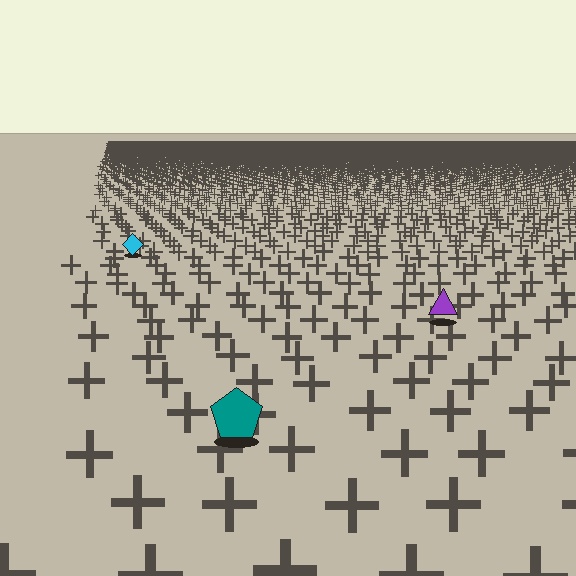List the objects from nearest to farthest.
From nearest to farthest: the teal pentagon, the purple triangle, the cyan diamond.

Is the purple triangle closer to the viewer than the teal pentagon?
No. The teal pentagon is closer — you can tell from the texture gradient: the ground texture is coarser near it.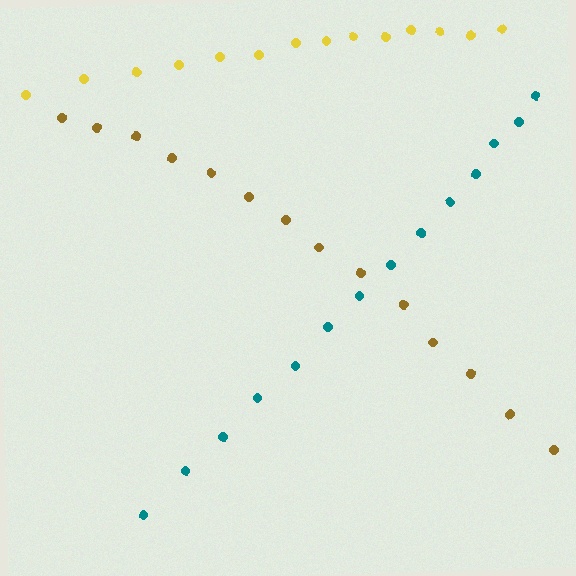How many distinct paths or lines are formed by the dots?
There are 3 distinct paths.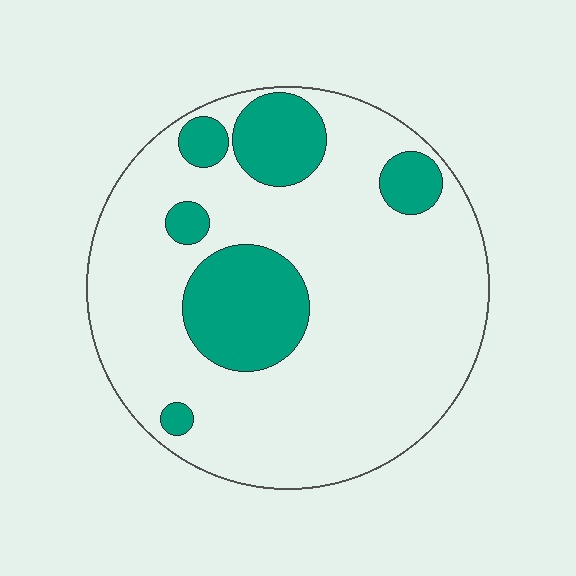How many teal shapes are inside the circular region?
6.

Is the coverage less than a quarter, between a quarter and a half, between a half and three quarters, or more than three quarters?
Less than a quarter.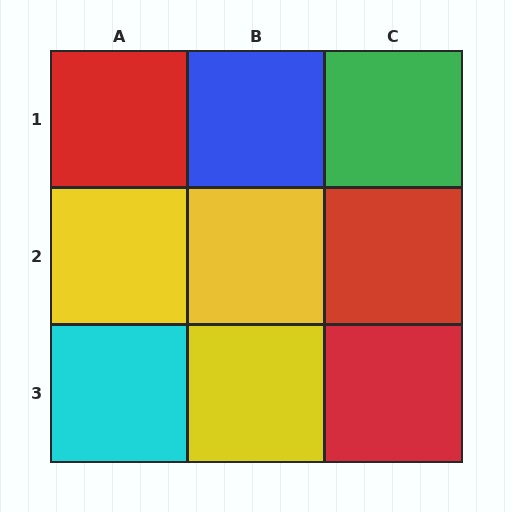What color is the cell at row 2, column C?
Red.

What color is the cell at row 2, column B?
Yellow.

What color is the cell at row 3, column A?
Cyan.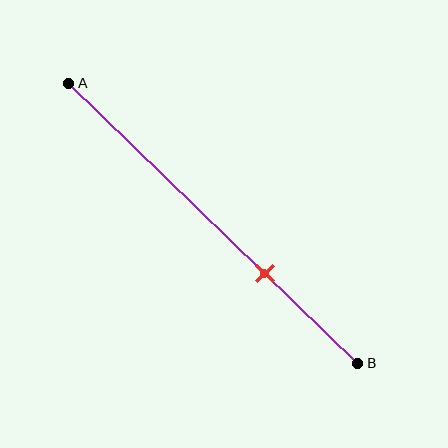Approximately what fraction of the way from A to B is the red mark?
The red mark is approximately 70% of the way from A to B.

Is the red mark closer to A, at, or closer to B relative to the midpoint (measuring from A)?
The red mark is closer to point B than the midpoint of segment AB.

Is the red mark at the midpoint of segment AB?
No, the mark is at about 70% from A, not at the 50% midpoint.